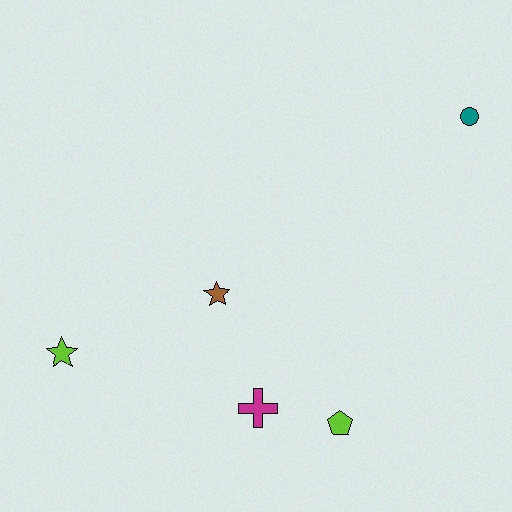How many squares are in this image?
There are no squares.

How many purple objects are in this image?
There are no purple objects.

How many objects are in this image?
There are 5 objects.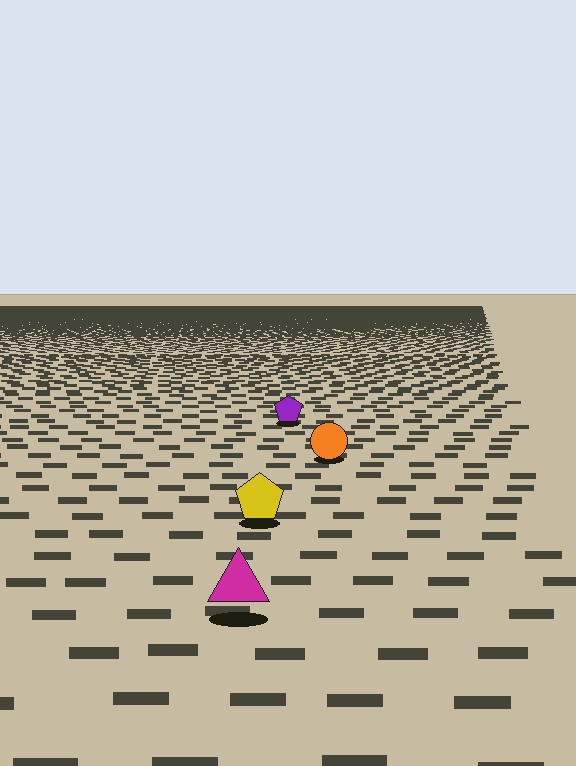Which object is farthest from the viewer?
The purple pentagon is farthest from the viewer. It appears smaller and the ground texture around it is denser.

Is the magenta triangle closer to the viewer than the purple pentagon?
Yes. The magenta triangle is closer — you can tell from the texture gradient: the ground texture is coarser near it.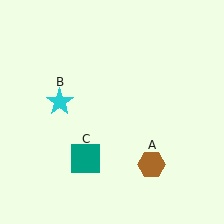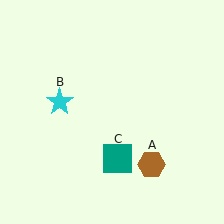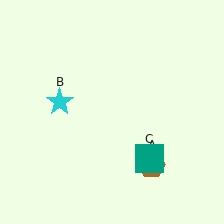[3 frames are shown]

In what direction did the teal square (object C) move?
The teal square (object C) moved right.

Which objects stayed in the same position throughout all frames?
Brown hexagon (object A) and cyan star (object B) remained stationary.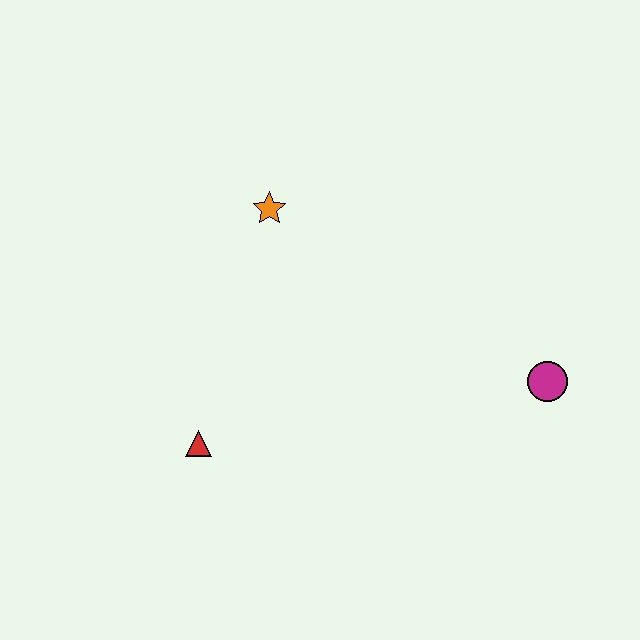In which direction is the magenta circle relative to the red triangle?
The magenta circle is to the right of the red triangle.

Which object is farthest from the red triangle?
The magenta circle is farthest from the red triangle.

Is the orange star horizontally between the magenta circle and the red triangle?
Yes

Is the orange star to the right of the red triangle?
Yes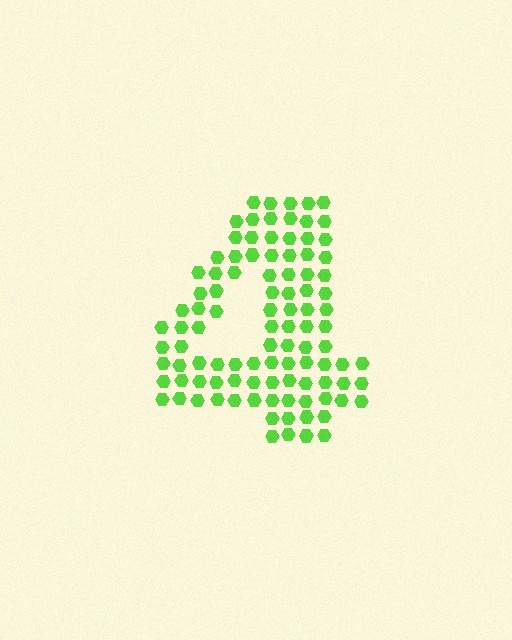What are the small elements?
The small elements are hexagons.